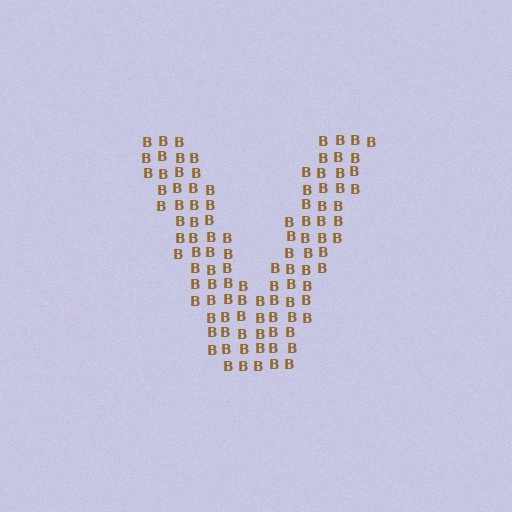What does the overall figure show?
The overall figure shows the letter V.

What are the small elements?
The small elements are letter B's.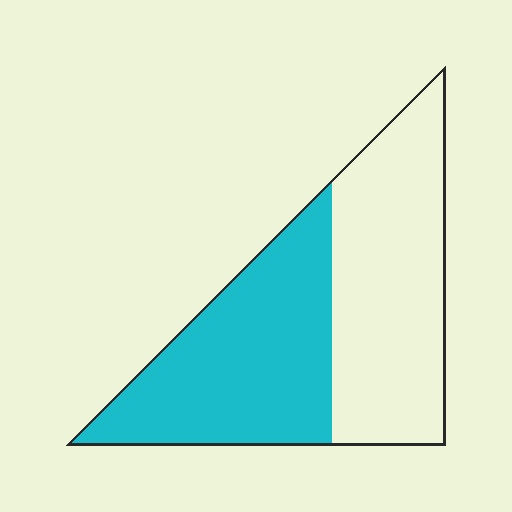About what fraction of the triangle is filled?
About one half (1/2).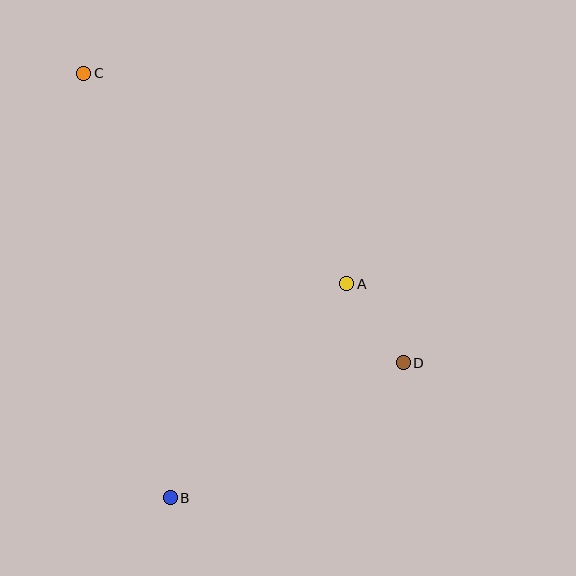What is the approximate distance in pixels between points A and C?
The distance between A and C is approximately 337 pixels.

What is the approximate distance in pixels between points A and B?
The distance between A and B is approximately 277 pixels.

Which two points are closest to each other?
Points A and D are closest to each other.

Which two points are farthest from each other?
Points B and C are farthest from each other.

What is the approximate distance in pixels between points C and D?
The distance between C and D is approximately 431 pixels.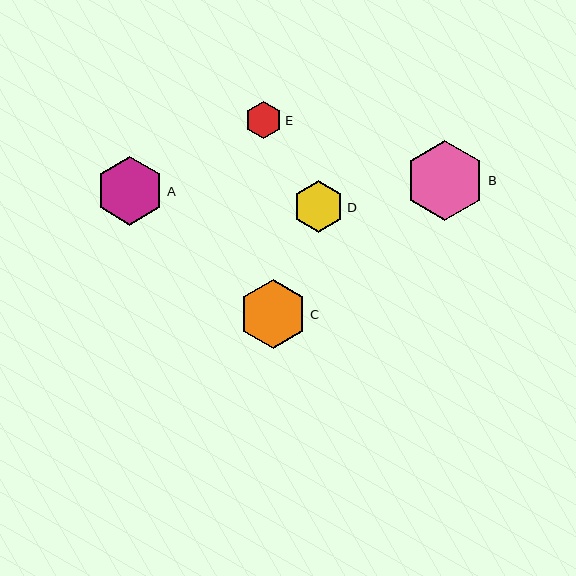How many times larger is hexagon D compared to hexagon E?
Hexagon D is approximately 1.4 times the size of hexagon E.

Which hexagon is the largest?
Hexagon B is the largest with a size of approximately 80 pixels.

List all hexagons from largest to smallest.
From largest to smallest: B, C, A, D, E.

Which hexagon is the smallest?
Hexagon E is the smallest with a size of approximately 37 pixels.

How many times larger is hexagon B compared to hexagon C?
Hexagon B is approximately 1.2 times the size of hexagon C.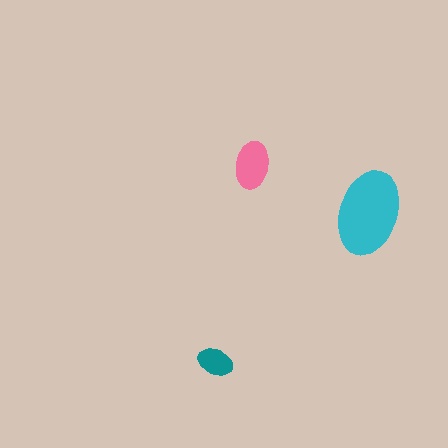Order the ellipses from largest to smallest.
the cyan one, the pink one, the teal one.